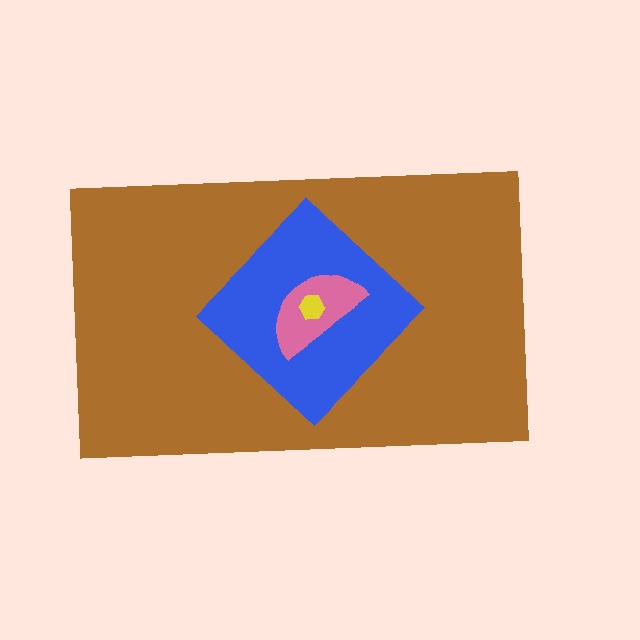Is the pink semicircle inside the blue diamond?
Yes.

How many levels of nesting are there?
4.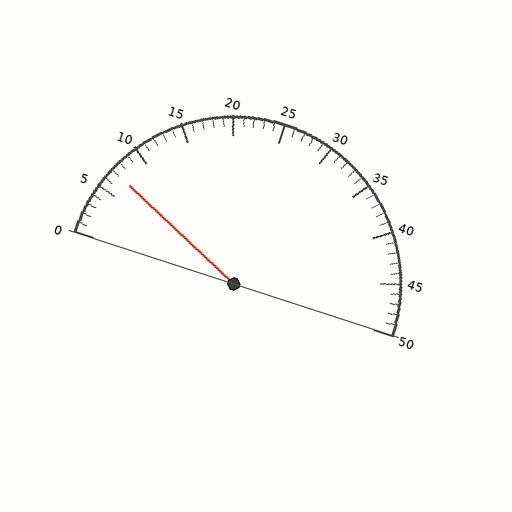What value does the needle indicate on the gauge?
The needle indicates approximately 7.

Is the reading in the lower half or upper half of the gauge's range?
The reading is in the lower half of the range (0 to 50).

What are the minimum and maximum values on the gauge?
The gauge ranges from 0 to 50.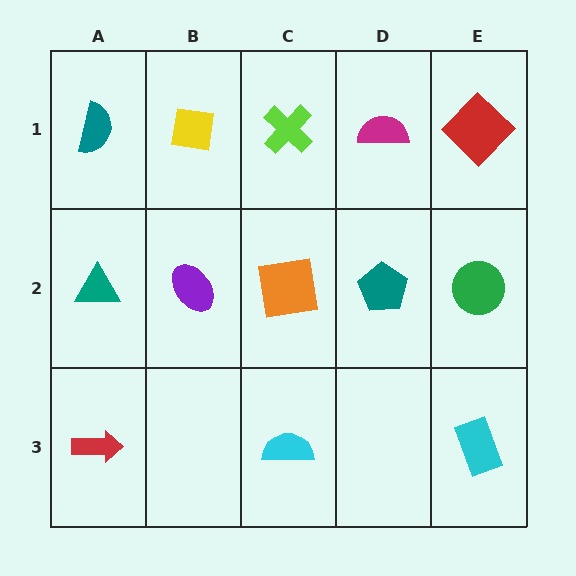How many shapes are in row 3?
3 shapes.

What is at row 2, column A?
A teal triangle.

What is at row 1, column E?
A red diamond.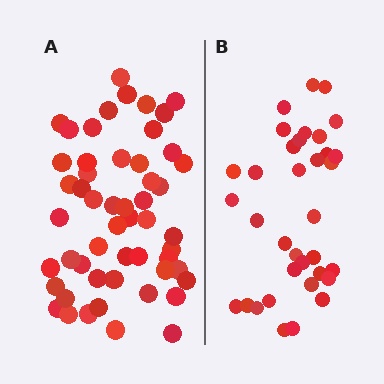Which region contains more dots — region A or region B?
Region A (the left region) has more dots.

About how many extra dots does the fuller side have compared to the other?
Region A has approximately 20 more dots than region B.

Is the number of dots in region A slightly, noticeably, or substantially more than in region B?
Region A has substantially more. The ratio is roughly 1.5 to 1.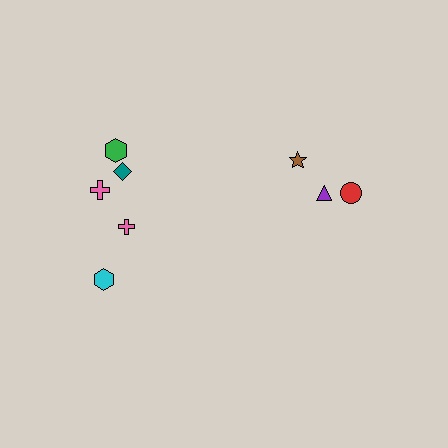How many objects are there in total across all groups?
There are 8 objects.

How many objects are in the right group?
There are 3 objects.